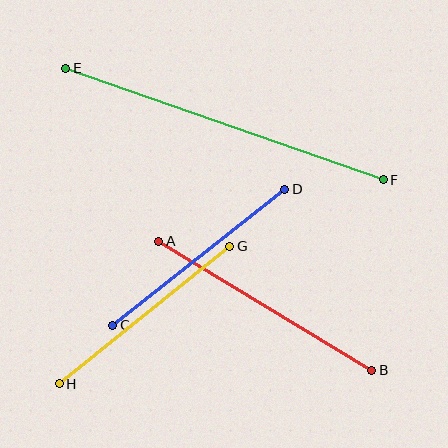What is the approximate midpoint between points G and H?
The midpoint is at approximately (144, 315) pixels.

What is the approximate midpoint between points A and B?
The midpoint is at approximately (265, 306) pixels.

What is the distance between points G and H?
The distance is approximately 219 pixels.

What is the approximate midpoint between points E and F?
The midpoint is at approximately (225, 124) pixels.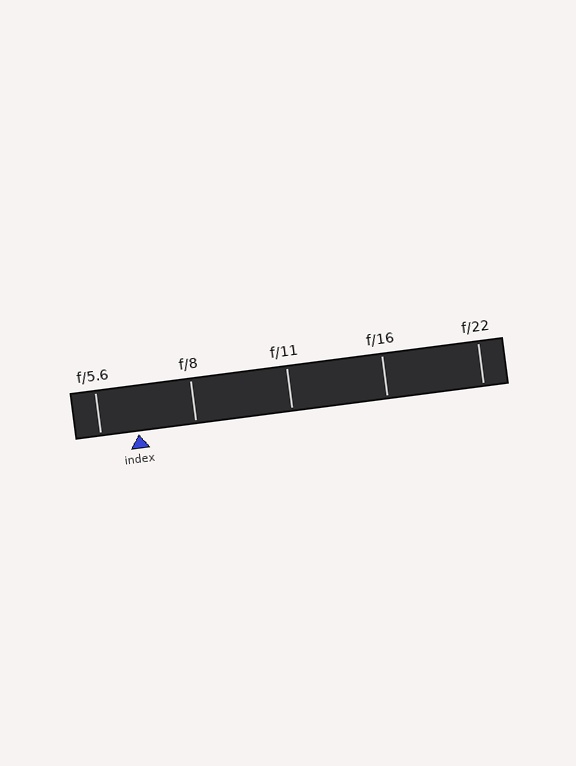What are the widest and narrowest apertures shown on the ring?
The widest aperture shown is f/5.6 and the narrowest is f/22.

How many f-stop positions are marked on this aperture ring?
There are 5 f-stop positions marked.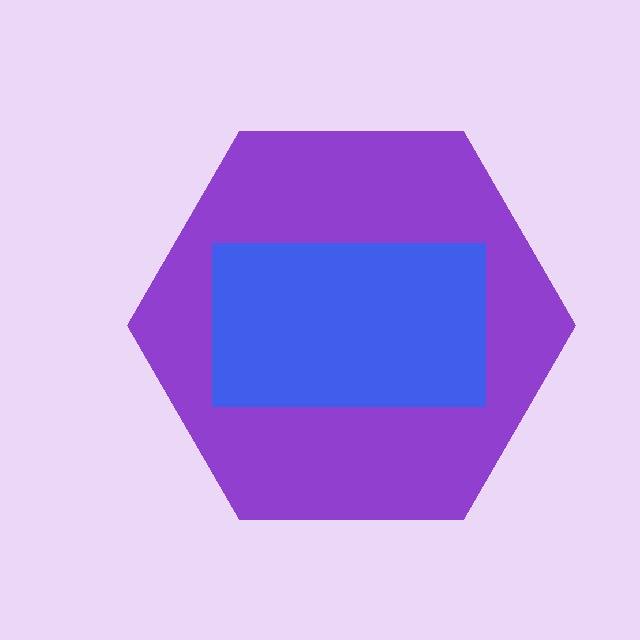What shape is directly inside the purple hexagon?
The blue rectangle.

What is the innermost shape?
The blue rectangle.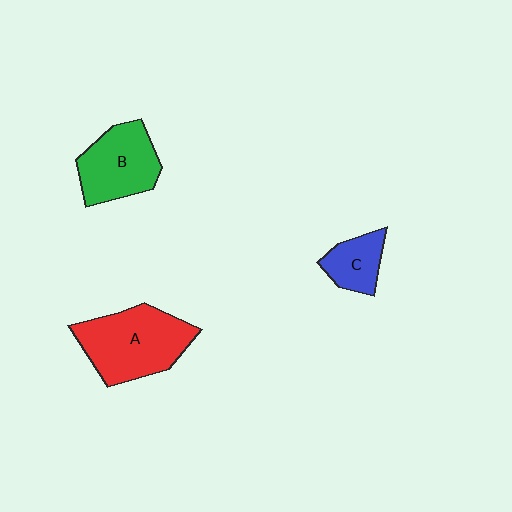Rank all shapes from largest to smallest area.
From largest to smallest: A (red), B (green), C (blue).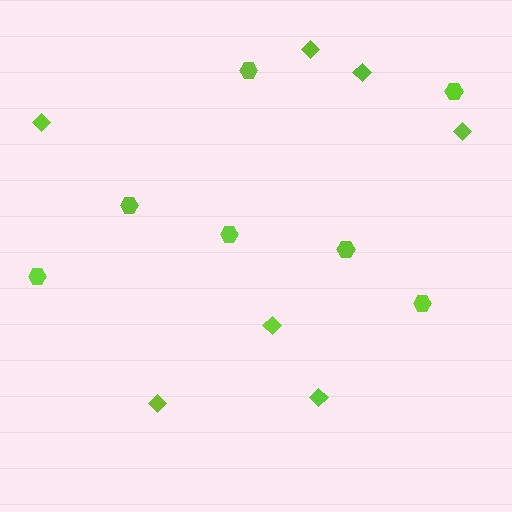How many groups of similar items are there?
There are 2 groups: one group of hexagons (7) and one group of diamonds (7).